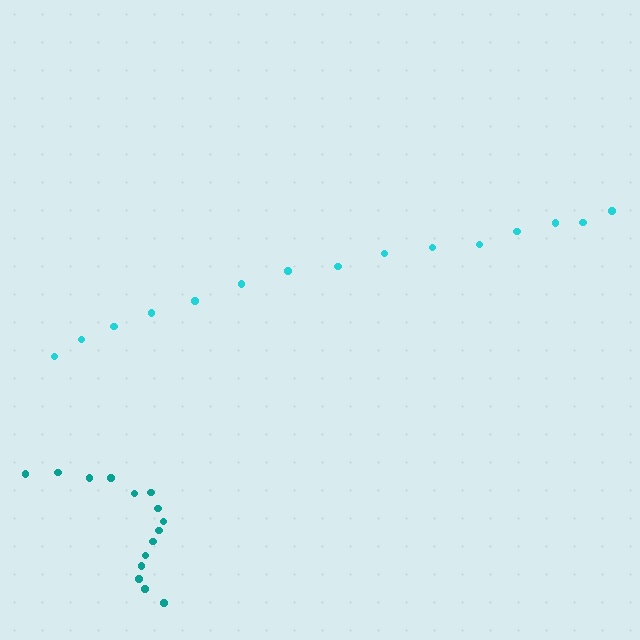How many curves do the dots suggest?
There are 2 distinct paths.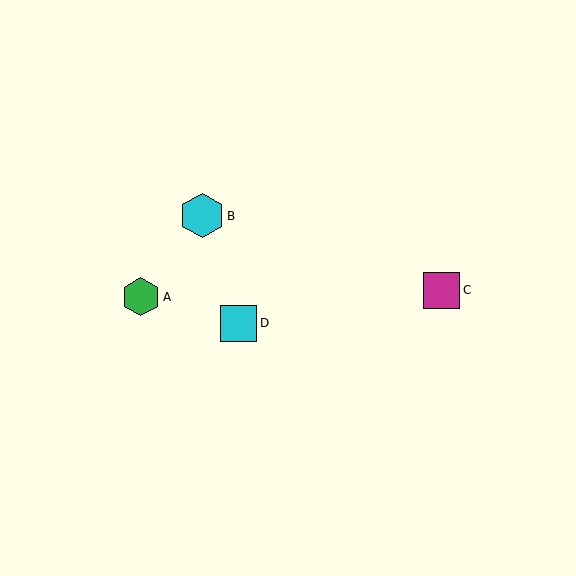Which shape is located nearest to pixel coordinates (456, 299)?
The magenta square (labeled C) at (442, 290) is nearest to that location.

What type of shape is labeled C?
Shape C is a magenta square.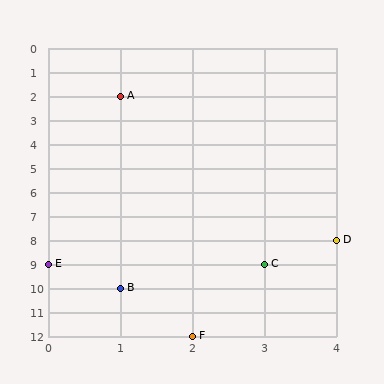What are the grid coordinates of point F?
Point F is at grid coordinates (2, 12).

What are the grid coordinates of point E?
Point E is at grid coordinates (0, 9).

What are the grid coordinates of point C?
Point C is at grid coordinates (3, 9).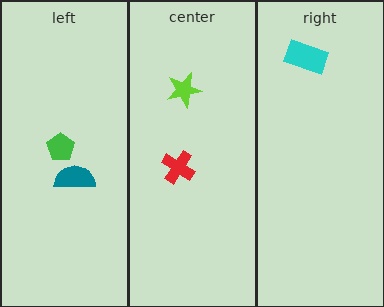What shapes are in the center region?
The red cross, the lime star.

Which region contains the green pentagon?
The left region.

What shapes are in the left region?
The green pentagon, the teal semicircle.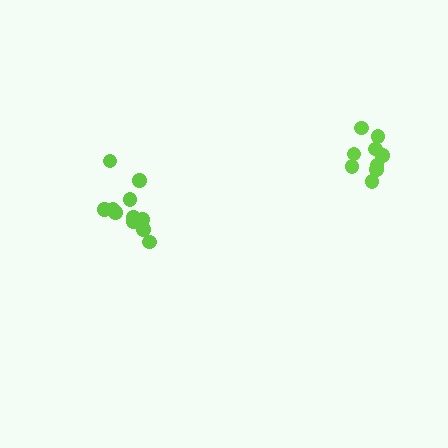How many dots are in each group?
Group 1: 9 dots, Group 2: 11 dots (20 total).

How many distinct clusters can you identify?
There are 2 distinct clusters.